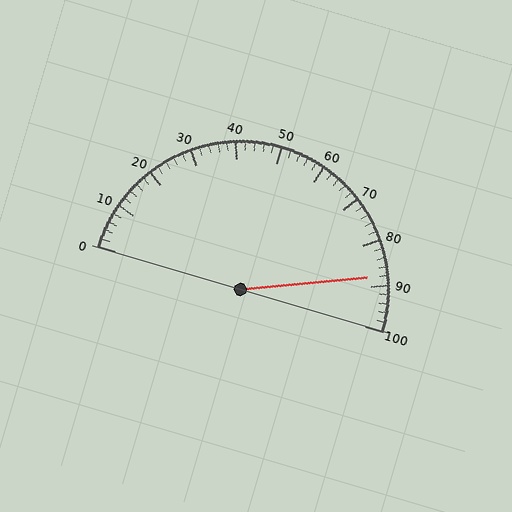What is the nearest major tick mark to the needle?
The nearest major tick mark is 90.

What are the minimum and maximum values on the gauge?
The gauge ranges from 0 to 100.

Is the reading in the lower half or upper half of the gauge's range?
The reading is in the upper half of the range (0 to 100).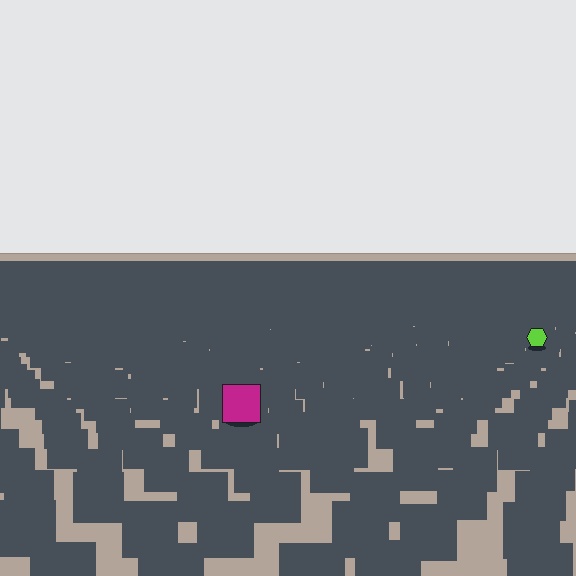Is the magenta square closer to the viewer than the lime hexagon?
Yes. The magenta square is closer — you can tell from the texture gradient: the ground texture is coarser near it.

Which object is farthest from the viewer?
The lime hexagon is farthest from the viewer. It appears smaller and the ground texture around it is denser.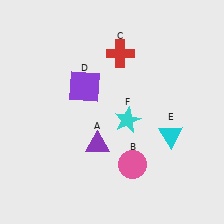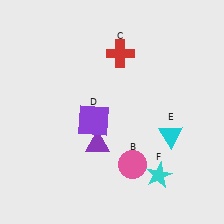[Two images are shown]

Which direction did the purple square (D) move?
The purple square (D) moved down.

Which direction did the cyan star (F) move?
The cyan star (F) moved down.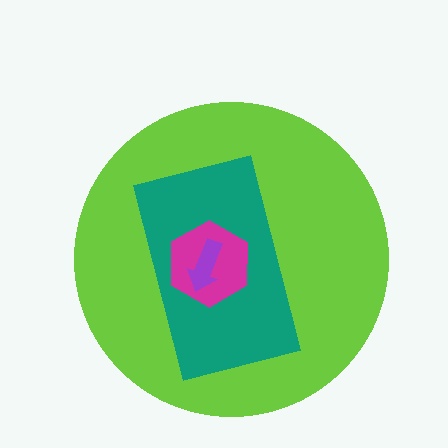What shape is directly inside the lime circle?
The teal rectangle.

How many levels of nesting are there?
4.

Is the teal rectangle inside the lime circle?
Yes.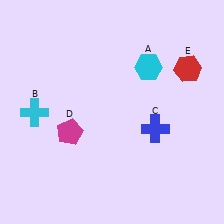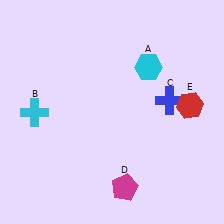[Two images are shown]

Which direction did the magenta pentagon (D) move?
The magenta pentagon (D) moved down.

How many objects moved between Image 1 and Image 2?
3 objects moved between the two images.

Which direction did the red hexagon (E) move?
The red hexagon (E) moved down.